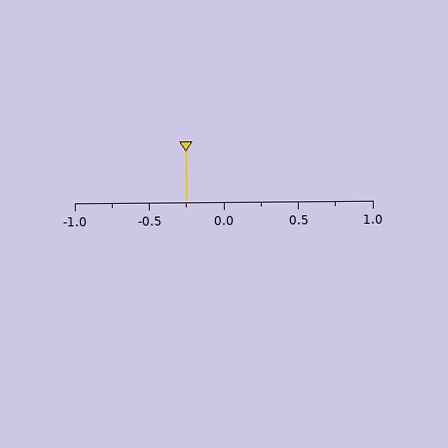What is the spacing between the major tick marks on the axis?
The major ticks are spaced 0.5 apart.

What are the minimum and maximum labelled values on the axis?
The axis runs from -1.0 to 1.0.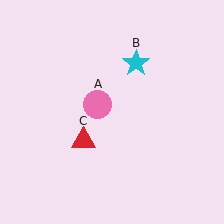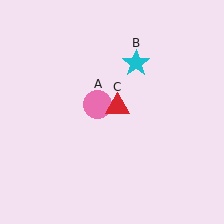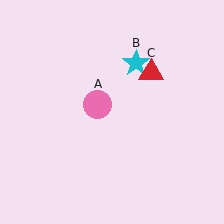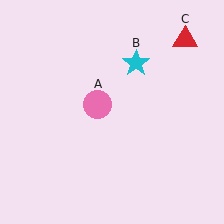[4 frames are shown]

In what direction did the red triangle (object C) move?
The red triangle (object C) moved up and to the right.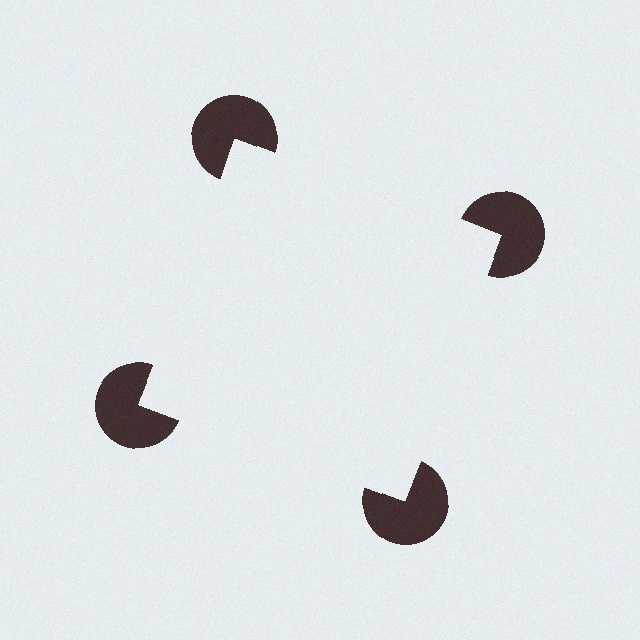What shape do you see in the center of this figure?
An illusory square — its edges are inferred from the aligned wedge cuts in the pac-man discs, not physically drawn.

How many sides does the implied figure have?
4 sides.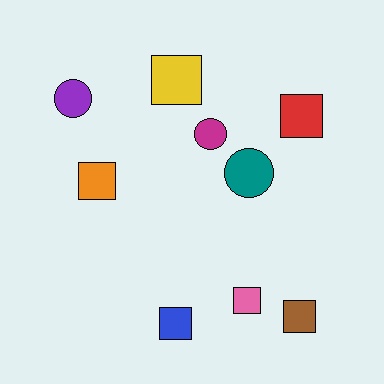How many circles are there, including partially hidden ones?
There are 3 circles.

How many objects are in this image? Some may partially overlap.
There are 9 objects.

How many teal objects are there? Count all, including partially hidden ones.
There is 1 teal object.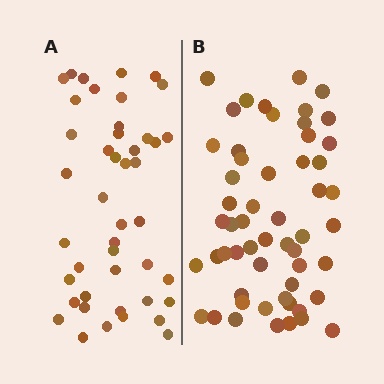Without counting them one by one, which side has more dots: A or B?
Region B (the right region) has more dots.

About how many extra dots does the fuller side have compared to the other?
Region B has roughly 12 or so more dots than region A.